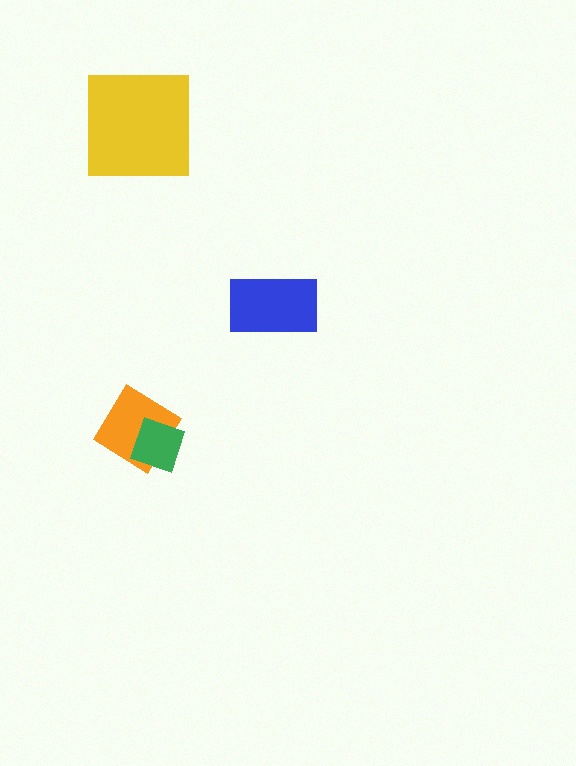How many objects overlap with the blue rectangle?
0 objects overlap with the blue rectangle.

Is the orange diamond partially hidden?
Yes, it is partially covered by another shape.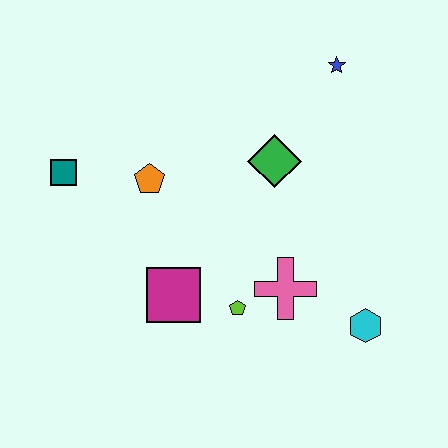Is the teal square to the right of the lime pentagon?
No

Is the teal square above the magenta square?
Yes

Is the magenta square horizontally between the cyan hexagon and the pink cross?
No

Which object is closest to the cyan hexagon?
The pink cross is closest to the cyan hexagon.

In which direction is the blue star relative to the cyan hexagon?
The blue star is above the cyan hexagon.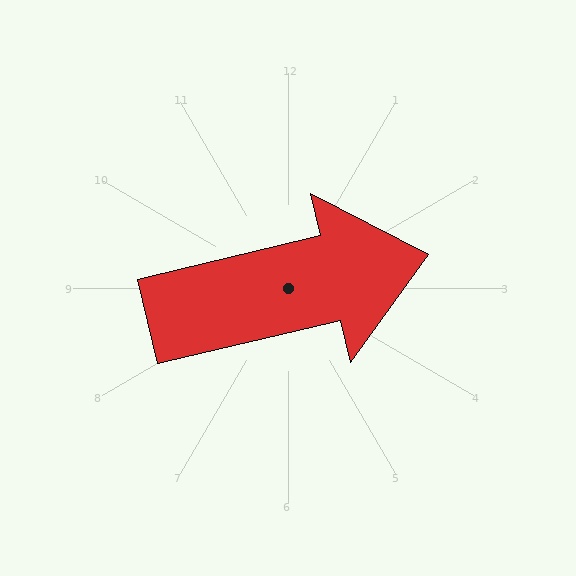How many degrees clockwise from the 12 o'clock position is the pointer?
Approximately 77 degrees.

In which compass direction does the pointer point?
East.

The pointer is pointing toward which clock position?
Roughly 3 o'clock.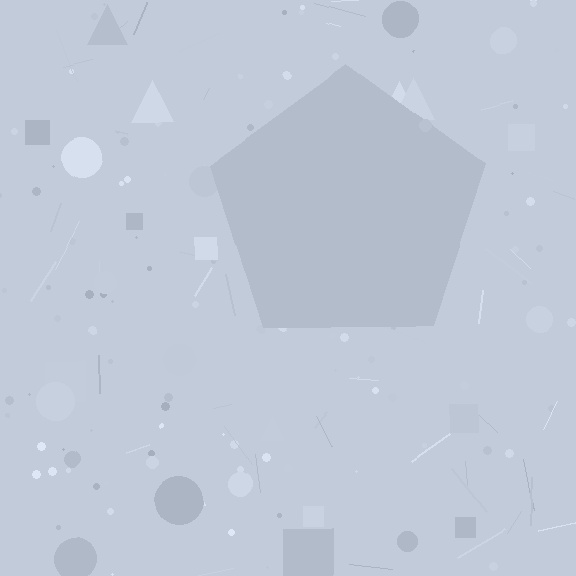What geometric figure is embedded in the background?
A pentagon is embedded in the background.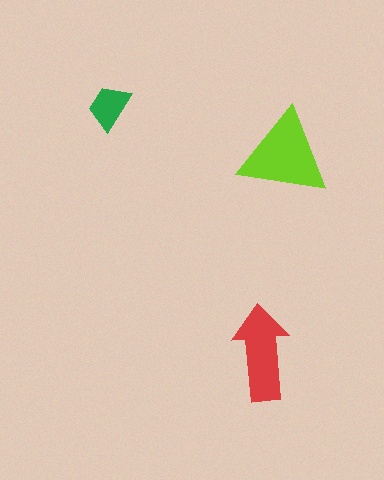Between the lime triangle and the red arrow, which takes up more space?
The lime triangle.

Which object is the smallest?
The green trapezoid.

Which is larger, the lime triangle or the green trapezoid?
The lime triangle.